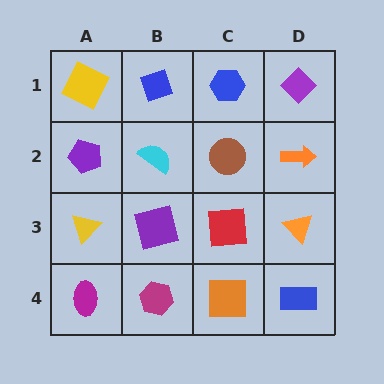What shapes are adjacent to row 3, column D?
An orange arrow (row 2, column D), a blue rectangle (row 4, column D), a red square (row 3, column C).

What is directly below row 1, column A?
A purple pentagon.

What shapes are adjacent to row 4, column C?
A red square (row 3, column C), a magenta hexagon (row 4, column B), a blue rectangle (row 4, column D).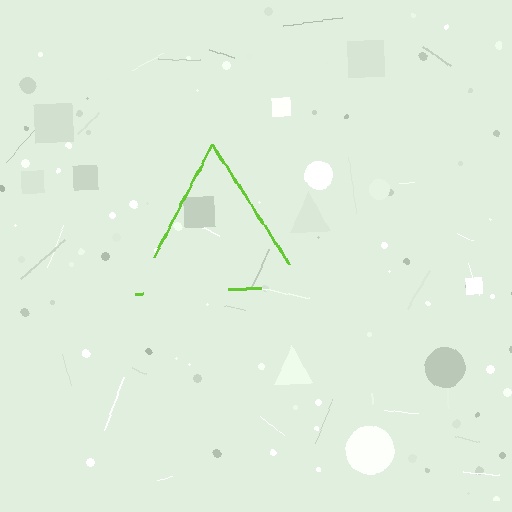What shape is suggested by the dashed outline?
The dashed outline suggests a triangle.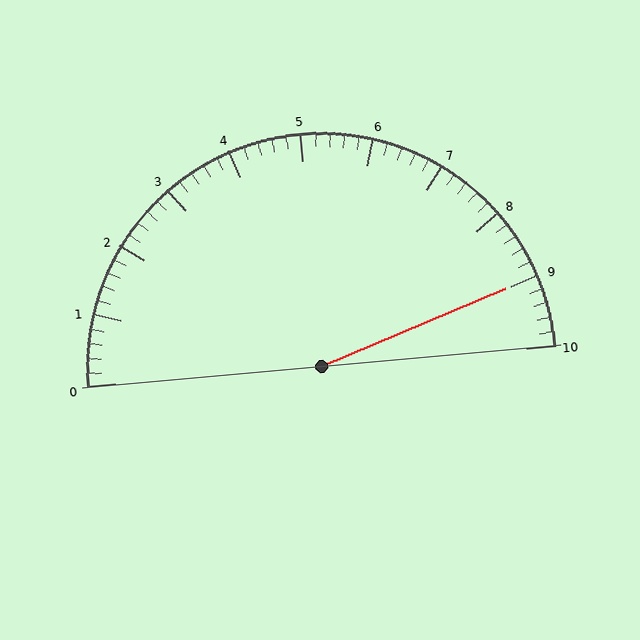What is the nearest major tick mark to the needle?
The nearest major tick mark is 9.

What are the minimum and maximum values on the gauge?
The gauge ranges from 0 to 10.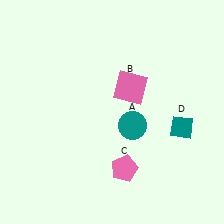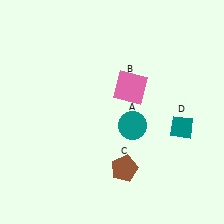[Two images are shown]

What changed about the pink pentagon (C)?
In Image 1, C is pink. In Image 2, it changed to brown.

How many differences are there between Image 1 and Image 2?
There is 1 difference between the two images.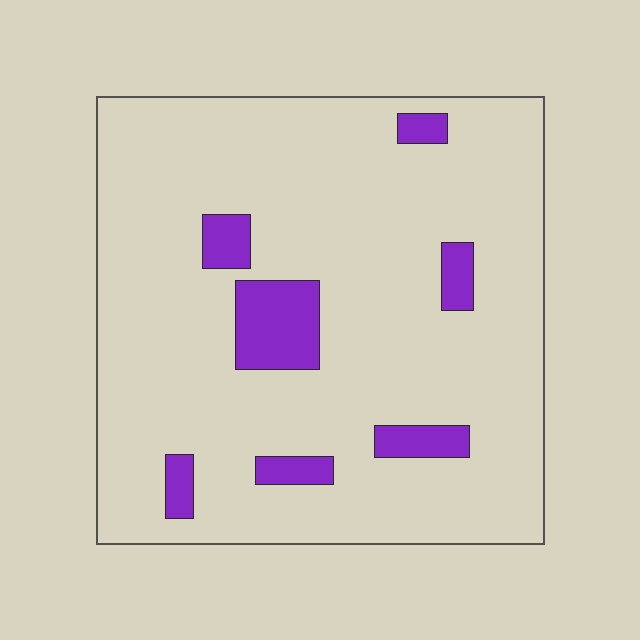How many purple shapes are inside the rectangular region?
7.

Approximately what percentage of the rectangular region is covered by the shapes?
Approximately 10%.